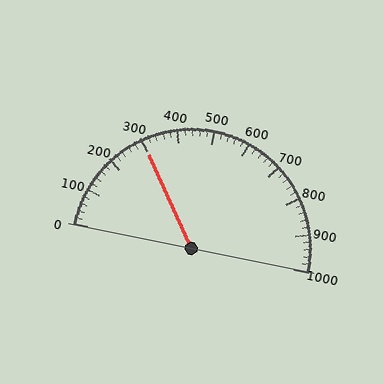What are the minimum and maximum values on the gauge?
The gauge ranges from 0 to 1000.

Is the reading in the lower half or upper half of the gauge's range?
The reading is in the lower half of the range (0 to 1000).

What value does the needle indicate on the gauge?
The needle indicates approximately 300.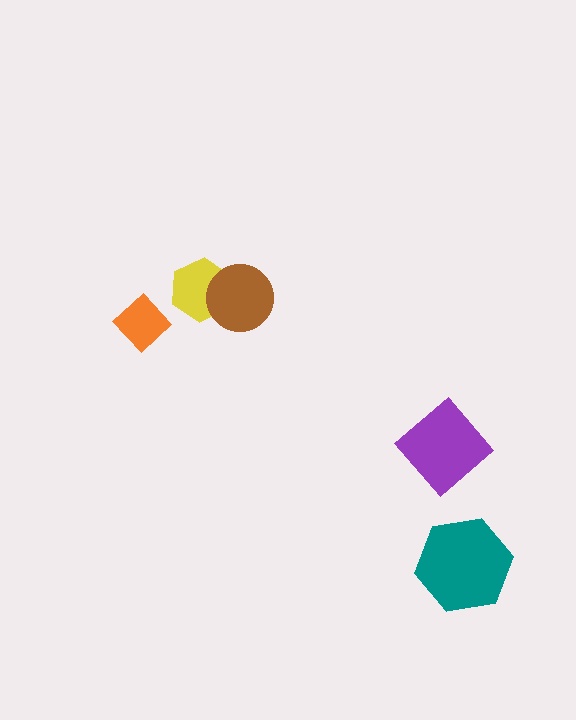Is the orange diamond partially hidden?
No, no other shape covers it.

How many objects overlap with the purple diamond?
0 objects overlap with the purple diamond.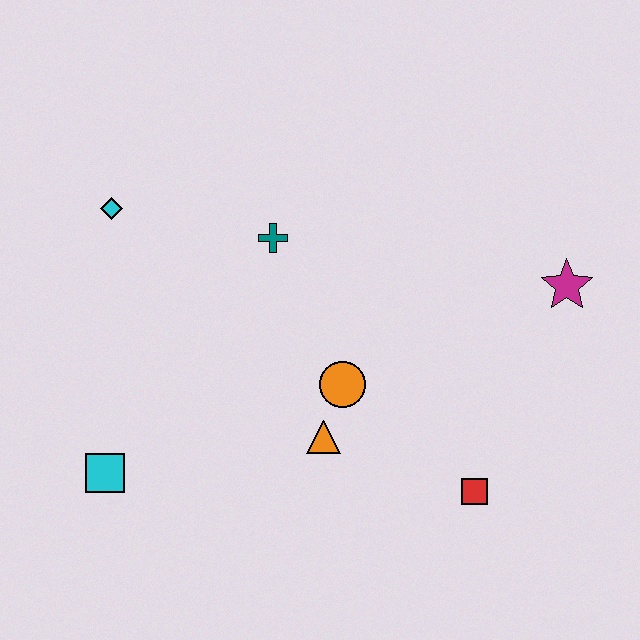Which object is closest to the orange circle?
The orange triangle is closest to the orange circle.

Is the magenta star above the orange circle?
Yes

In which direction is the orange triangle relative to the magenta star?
The orange triangle is to the left of the magenta star.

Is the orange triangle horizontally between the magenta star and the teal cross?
Yes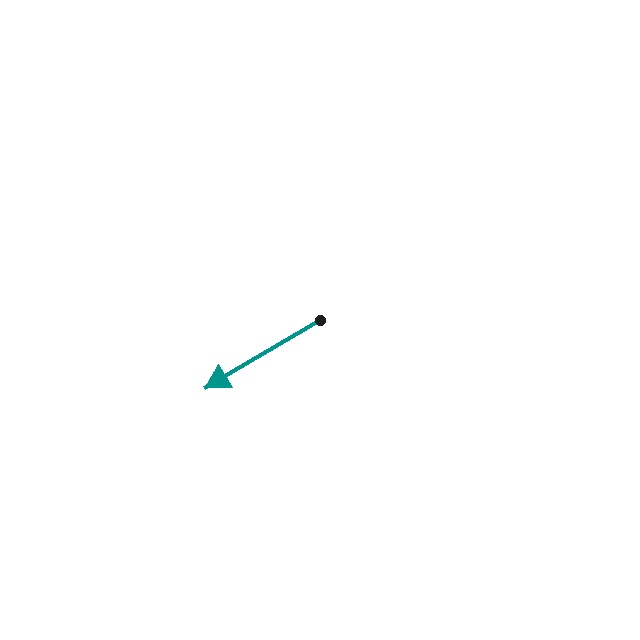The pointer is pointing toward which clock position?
Roughly 8 o'clock.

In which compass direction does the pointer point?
Southwest.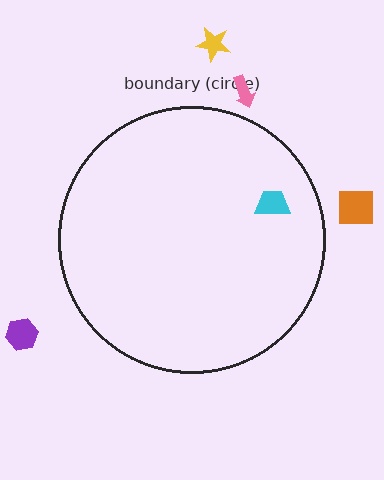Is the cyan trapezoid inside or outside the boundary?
Inside.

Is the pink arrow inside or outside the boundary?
Outside.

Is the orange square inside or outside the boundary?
Outside.